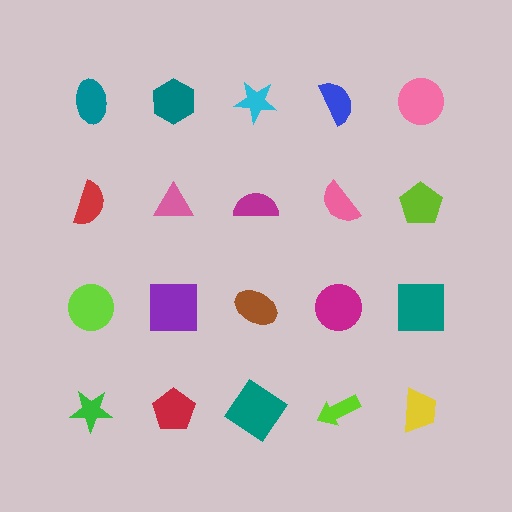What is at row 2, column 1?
A red semicircle.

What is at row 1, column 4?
A blue semicircle.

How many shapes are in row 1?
5 shapes.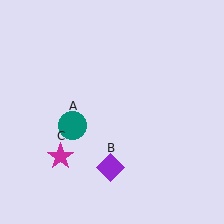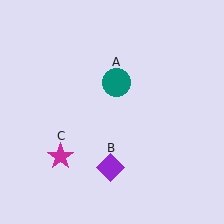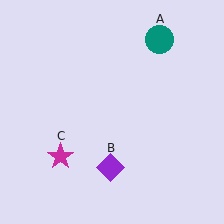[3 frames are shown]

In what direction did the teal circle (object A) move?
The teal circle (object A) moved up and to the right.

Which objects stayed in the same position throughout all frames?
Purple diamond (object B) and magenta star (object C) remained stationary.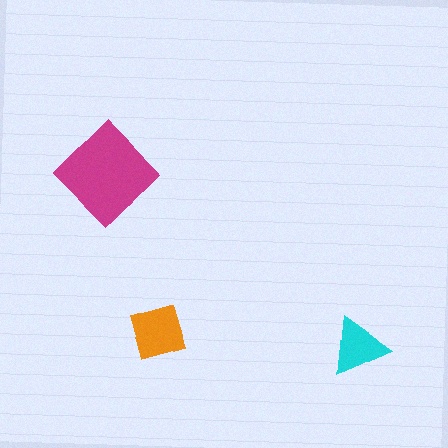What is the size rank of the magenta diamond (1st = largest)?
1st.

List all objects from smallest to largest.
The cyan triangle, the orange square, the magenta diamond.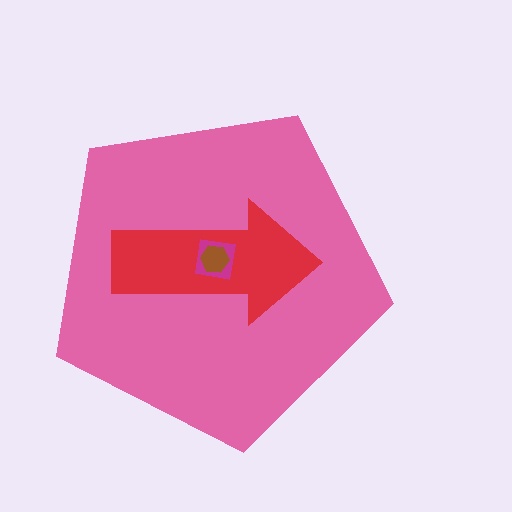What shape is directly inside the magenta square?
The brown hexagon.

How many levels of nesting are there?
4.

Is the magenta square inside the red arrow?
Yes.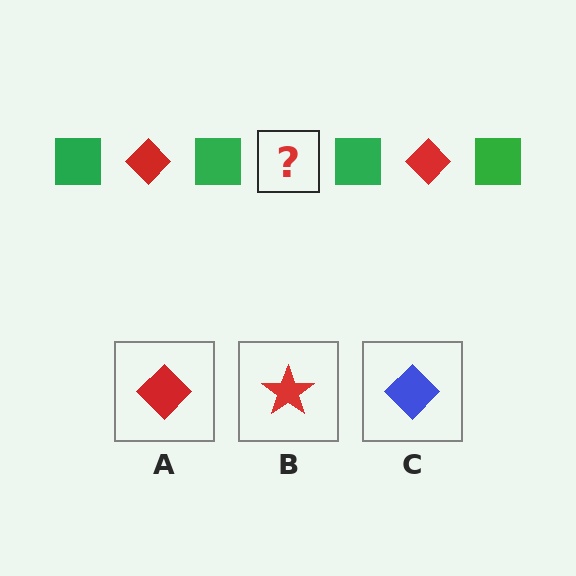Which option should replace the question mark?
Option A.